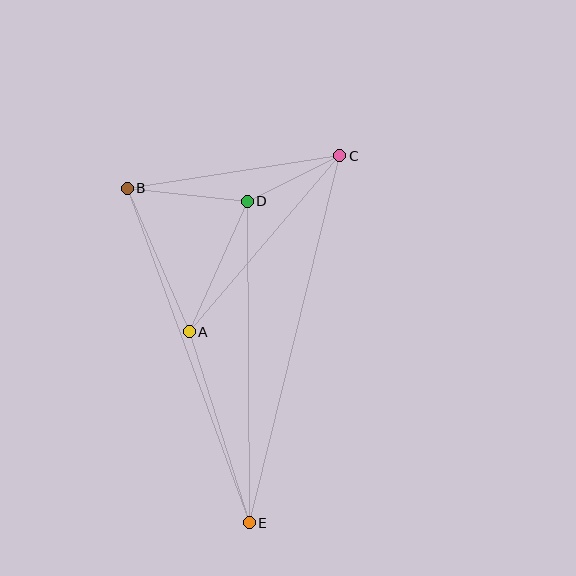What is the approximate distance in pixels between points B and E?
The distance between B and E is approximately 356 pixels.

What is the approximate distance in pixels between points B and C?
The distance between B and C is approximately 215 pixels.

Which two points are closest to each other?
Points C and D are closest to each other.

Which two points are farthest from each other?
Points C and E are farthest from each other.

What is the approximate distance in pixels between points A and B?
The distance between A and B is approximately 156 pixels.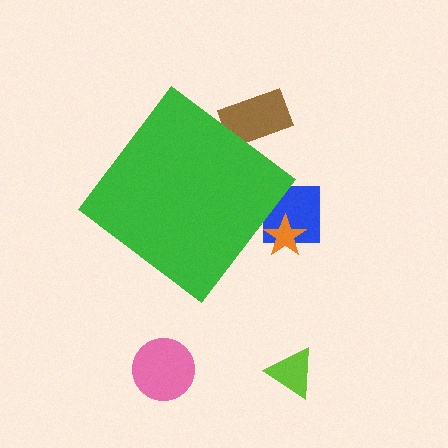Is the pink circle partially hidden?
No, the pink circle is fully visible.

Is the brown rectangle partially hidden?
Yes, the brown rectangle is partially hidden behind the green diamond.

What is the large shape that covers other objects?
A green diamond.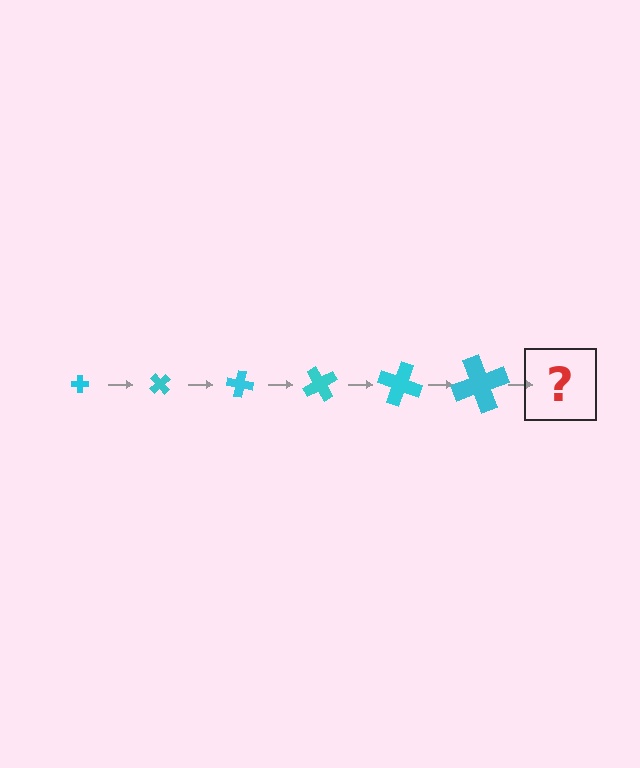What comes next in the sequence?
The next element should be a cross, larger than the previous one and rotated 300 degrees from the start.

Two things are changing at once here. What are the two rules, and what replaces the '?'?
The two rules are that the cross grows larger each step and it rotates 50 degrees each step. The '?' should be a cross, larger than the previous one and rotated 300 degrees from the start.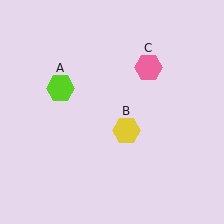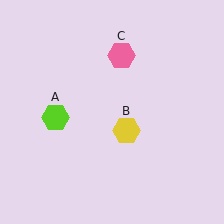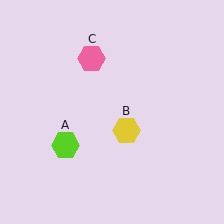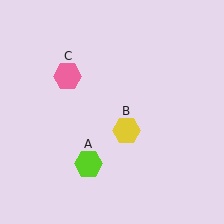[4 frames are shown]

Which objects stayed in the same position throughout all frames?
Yellow hexagon (object B) remained stationary.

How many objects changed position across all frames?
2 objects changed position: lime hexagon (object A), pink hexagon (object C).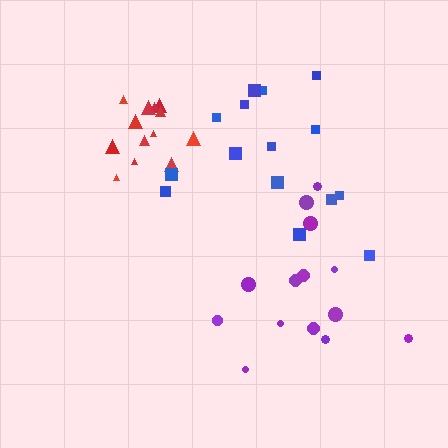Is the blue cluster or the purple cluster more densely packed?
Purple.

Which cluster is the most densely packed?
Red.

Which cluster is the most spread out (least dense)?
Blue.